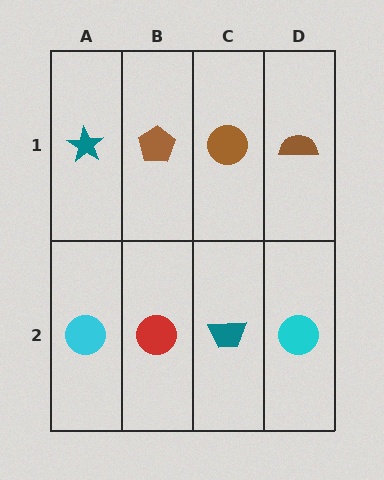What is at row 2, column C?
A teal trapezoid.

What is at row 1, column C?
A brown circle.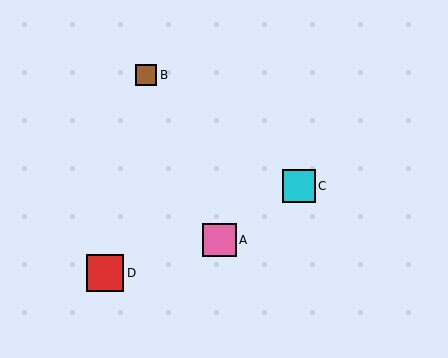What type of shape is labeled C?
Shape C is a cyan square.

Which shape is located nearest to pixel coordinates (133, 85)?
The brown square (labeled B) at (146, 75) is nearest to that location.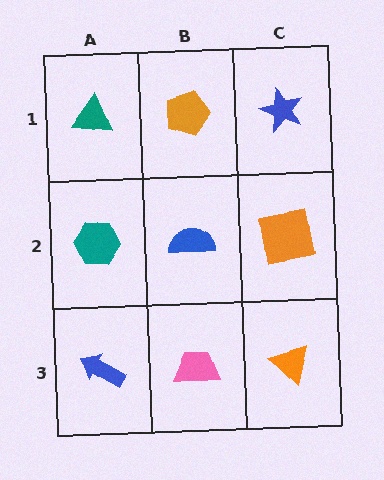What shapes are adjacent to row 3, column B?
A blue semicircle (row 2, column B), a blue arrow (row 3, column A), an orange triangle (row 3, column C).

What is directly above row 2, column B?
An orange pentagon.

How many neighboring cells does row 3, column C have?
2.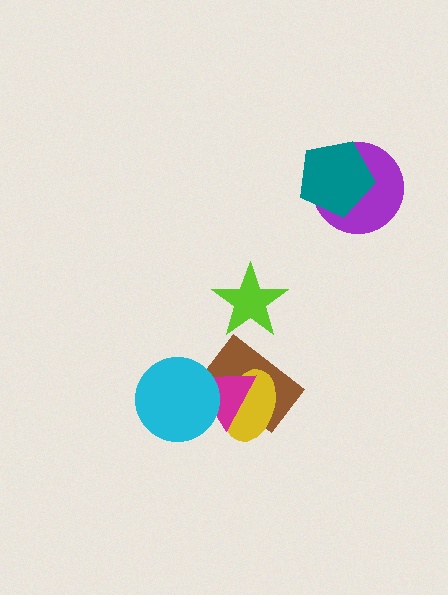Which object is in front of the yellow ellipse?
The magenta triangle is in front of the yellow ellipse.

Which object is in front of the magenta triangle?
The cyan circle is in front of the magenta triangle.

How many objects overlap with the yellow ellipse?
2 objects overlap with the yellow ellipse.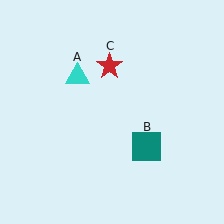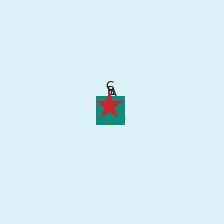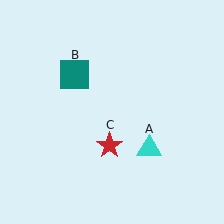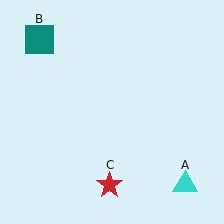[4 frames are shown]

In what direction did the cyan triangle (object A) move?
The cyan triangle (object A) moved down and to the right.